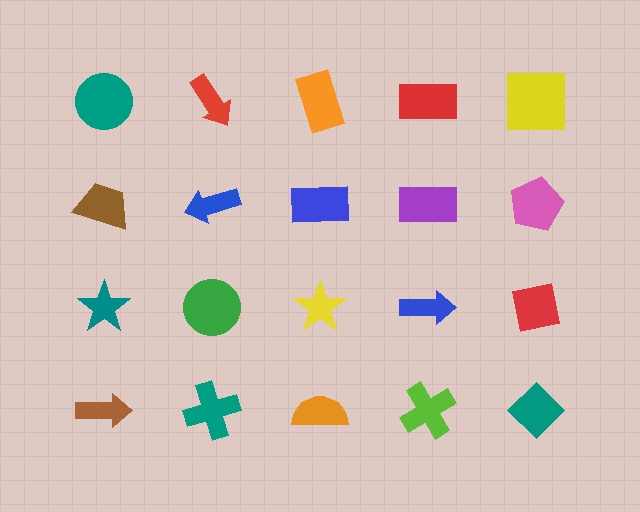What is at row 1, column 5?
A yellow square.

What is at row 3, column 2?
A green circle.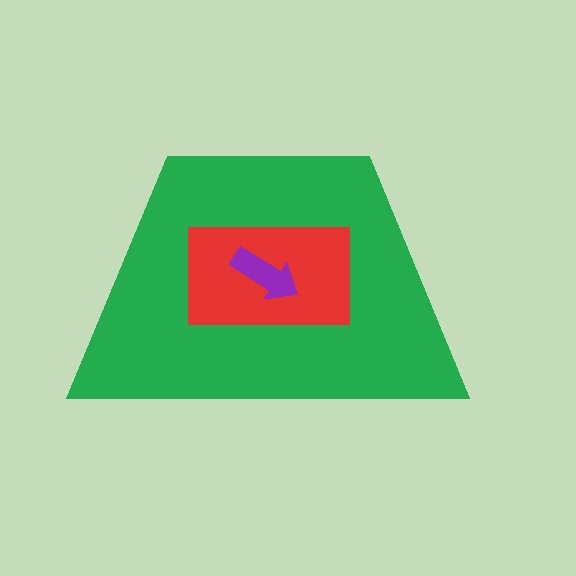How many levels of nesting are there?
3.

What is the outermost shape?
The green trapezoid.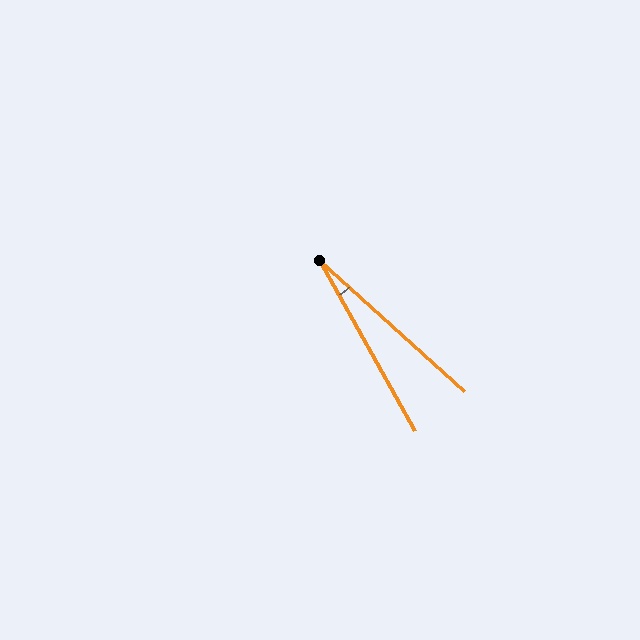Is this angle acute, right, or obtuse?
It is acute.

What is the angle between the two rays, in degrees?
Approximately 19 degrees.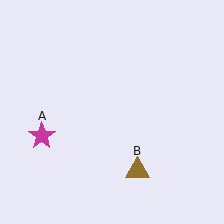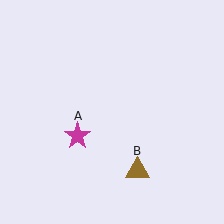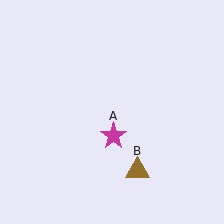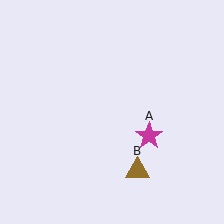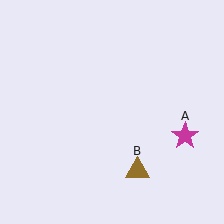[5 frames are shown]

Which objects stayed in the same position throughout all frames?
Brown triangle (object B) remained stationary.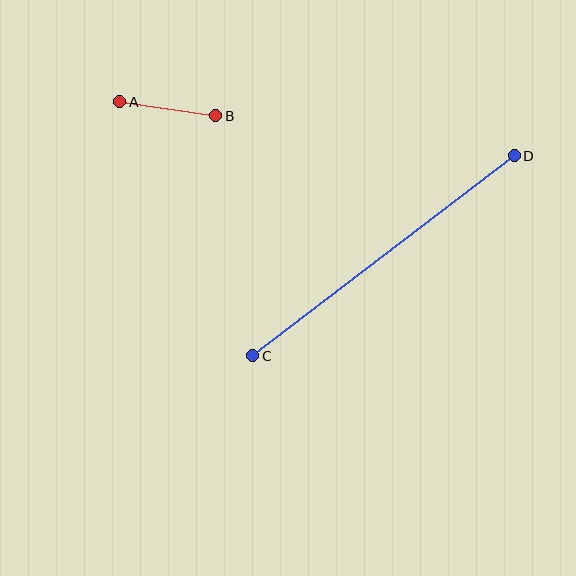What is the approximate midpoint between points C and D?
The midpoint is at approximately (384, 256) pixels.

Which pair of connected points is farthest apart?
Points C and D are farthest apart.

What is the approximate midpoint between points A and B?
The midpoint is at approximately (168, 109) pixels.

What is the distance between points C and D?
The distance is approximately 329 pixels.